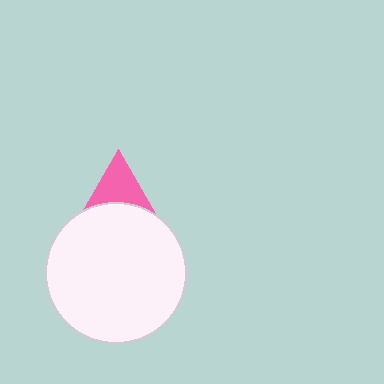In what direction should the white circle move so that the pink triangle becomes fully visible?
The white circle should move down. That is the shortest direction to clear the overlap and leave the pink triangle fully visible.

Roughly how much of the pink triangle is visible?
A small part of it is visible (roughly 37%).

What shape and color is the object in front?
The object in front is a white circle.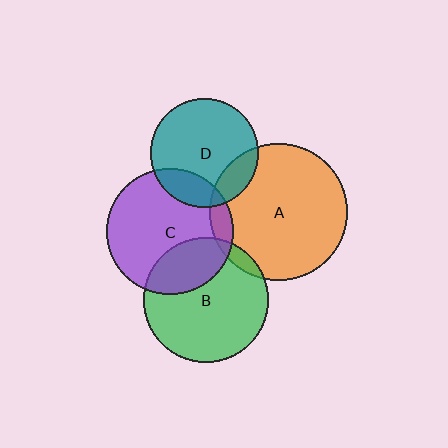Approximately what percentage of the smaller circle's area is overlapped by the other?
Approximately 5%.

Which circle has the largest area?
Circle A (orange).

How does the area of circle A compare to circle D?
Approximately 1.6 times.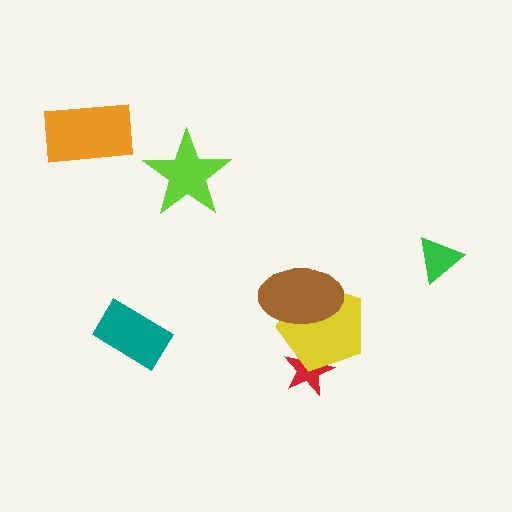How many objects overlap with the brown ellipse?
1 object overlaps with the brown ellipse.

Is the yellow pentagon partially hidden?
Yes, it is partially covered by another shape.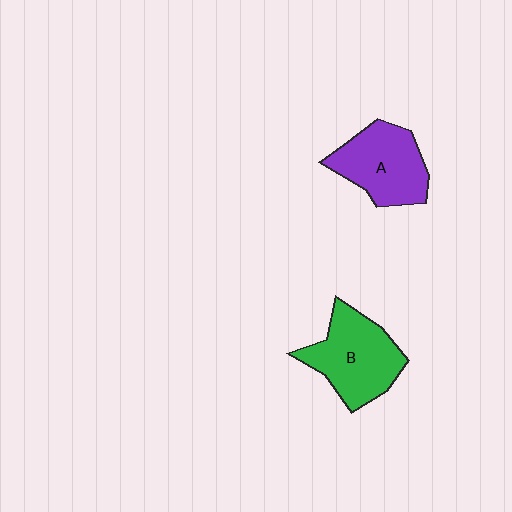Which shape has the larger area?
Shape B (green).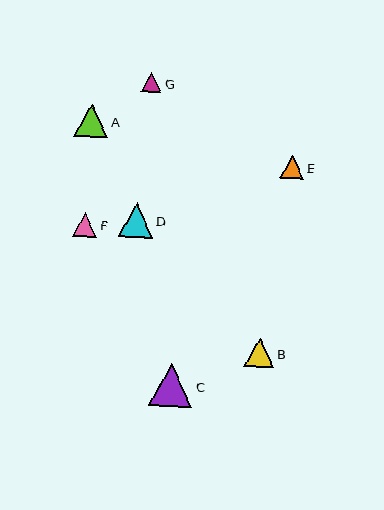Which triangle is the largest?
Triangle C is the largest with a size of approximately 43 pixels.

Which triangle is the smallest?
Triangle G is the smallest with a size of approximately 21 pixels.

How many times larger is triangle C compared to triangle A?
Triangle C is approximately 1.3 times the size of triangle A.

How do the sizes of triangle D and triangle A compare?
Triangle D and triangle A are approximately the same size.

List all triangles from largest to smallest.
From largest to smallest: C, D, A, B, F, E, G.